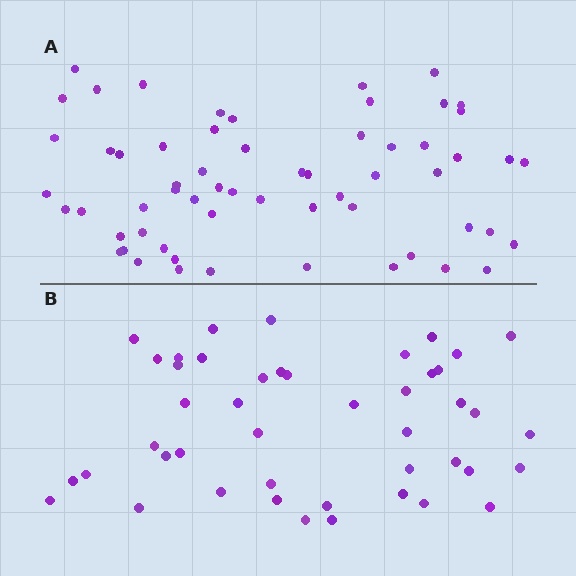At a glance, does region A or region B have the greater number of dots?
Region A (the top region) has more dots.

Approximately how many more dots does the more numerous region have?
Region A has approximately 15 more dots than region B.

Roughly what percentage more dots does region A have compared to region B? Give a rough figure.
About 35% more.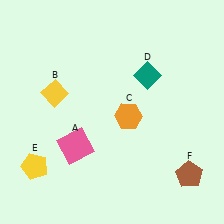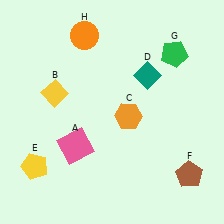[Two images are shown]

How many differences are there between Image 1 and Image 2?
There are 2 differences between the two images.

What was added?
A green pentagon (G), an orange circle (H) were added in Image 2.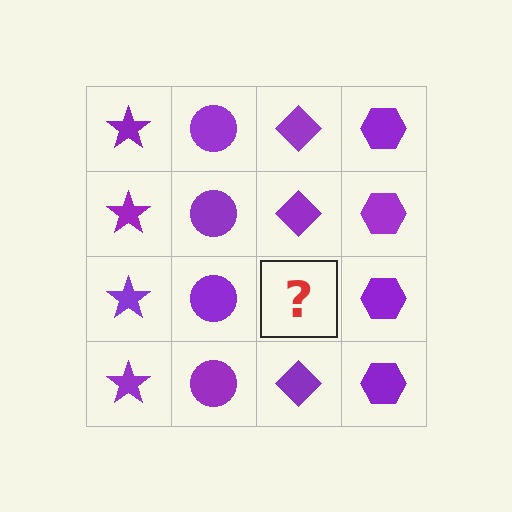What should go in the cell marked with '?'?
The missing cell should contain a purple diamond.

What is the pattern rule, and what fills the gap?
The rule is that each column has a consistent shape. The gap should be filled with a purple diamond.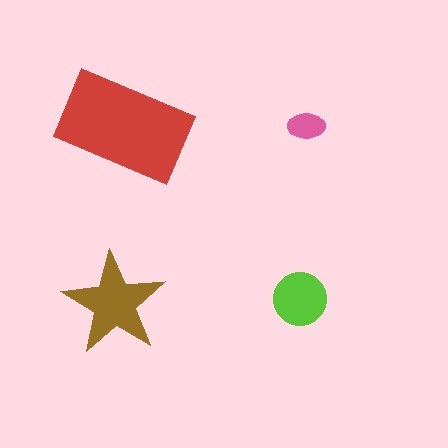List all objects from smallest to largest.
The pink ellipse, the lime circle, the brown star, the red rectangle.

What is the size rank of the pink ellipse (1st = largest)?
4th.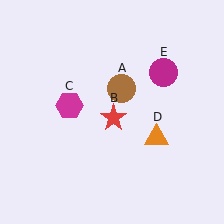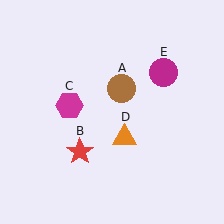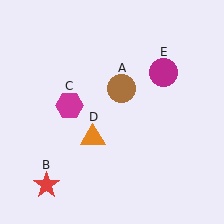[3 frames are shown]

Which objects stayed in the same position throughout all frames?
Brown circle (object A) and magenta hexagon (object C) and magenta circle (object E) remained stationary.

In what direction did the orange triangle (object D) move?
The orange triangle (object D) moved left.